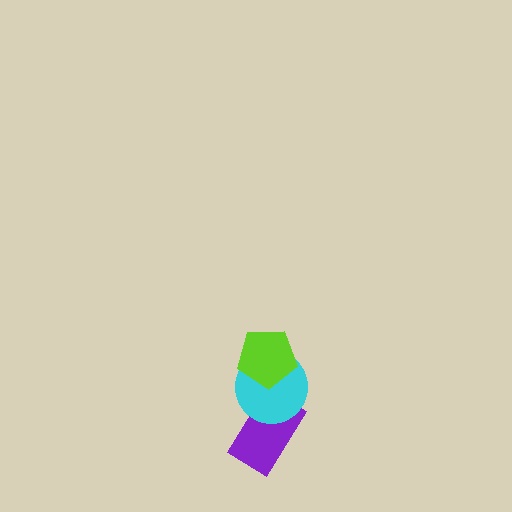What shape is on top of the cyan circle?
The lime pentagon is on top of the cyan circle.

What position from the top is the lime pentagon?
The lime pentagon is 1st from the top.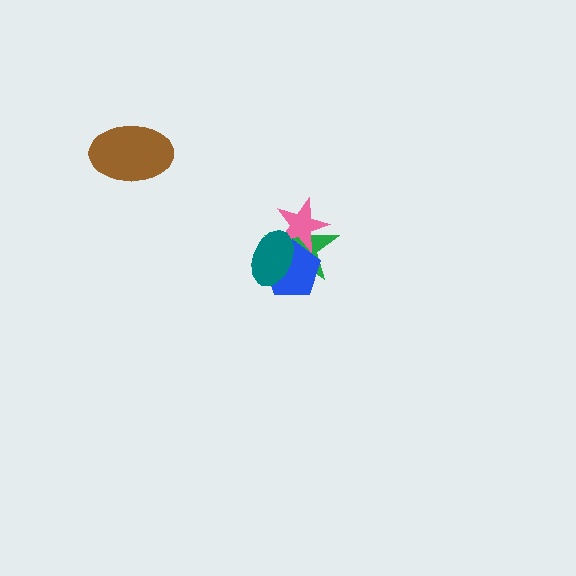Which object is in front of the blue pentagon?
The teal ellipse is in front of the blue pentagon.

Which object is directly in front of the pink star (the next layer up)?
The blue pentagon is directly in front of the pink star.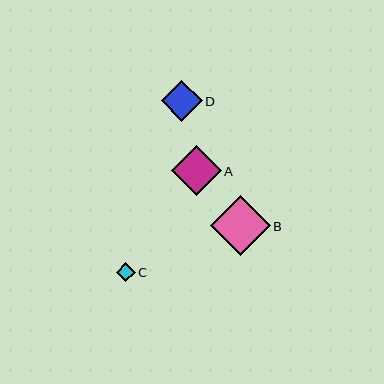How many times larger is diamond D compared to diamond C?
Diamond D is approximately 2.2 times the size of diamond C.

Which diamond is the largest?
Diamond B is the largest with a size of approximately 59 pixels.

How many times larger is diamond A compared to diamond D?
Diamond A is approximately 1.2 times the size of diamond D.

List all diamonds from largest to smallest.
From largest to smallest: B, A, D, C.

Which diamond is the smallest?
Diamond C is the smallest with a size of approximately 19 pixels.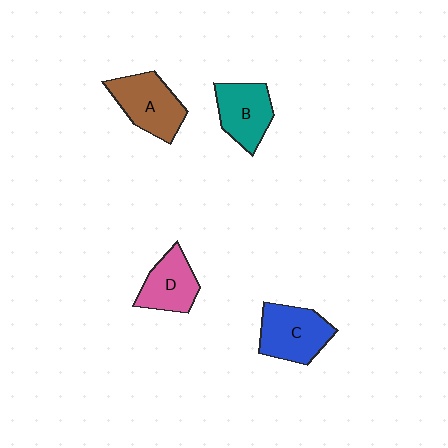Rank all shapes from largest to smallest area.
From largest to smallest: A (brown), C (blue), B (teal), D (pink).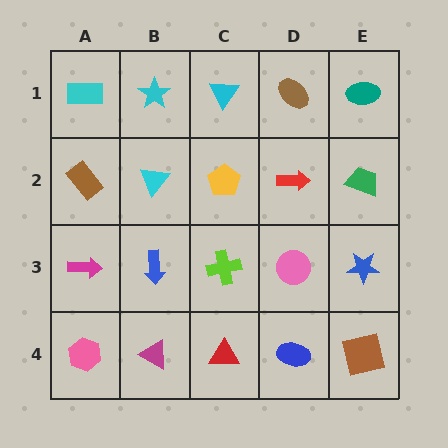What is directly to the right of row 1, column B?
A cyan triangle.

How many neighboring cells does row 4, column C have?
3.